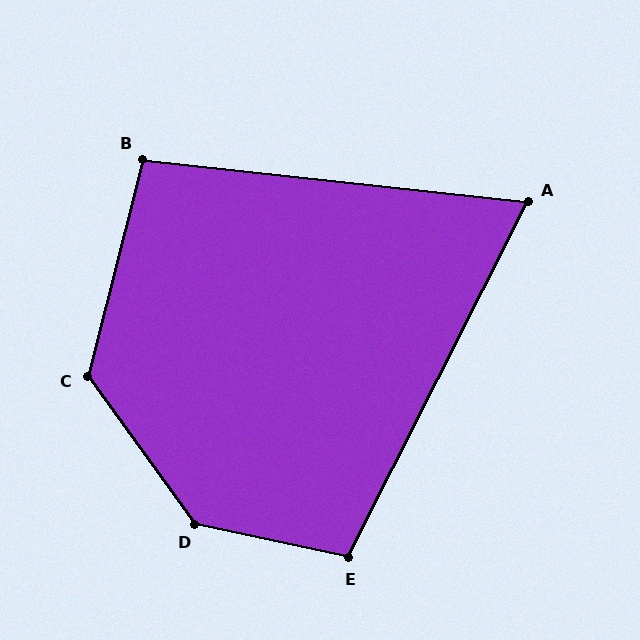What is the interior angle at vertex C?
Approximately 130 degrees (obtuse).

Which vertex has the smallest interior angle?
A, at approximately 70 degrees.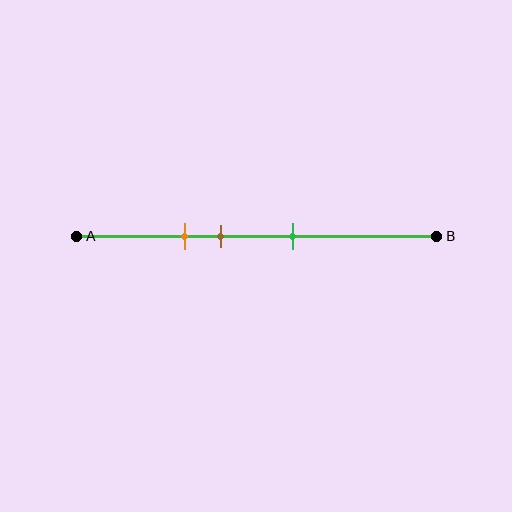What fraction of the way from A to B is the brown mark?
The brown mark is approximately 40% (0.4) of the way from A to B.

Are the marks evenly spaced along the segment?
Yes, the marks are approximately evenly spaced.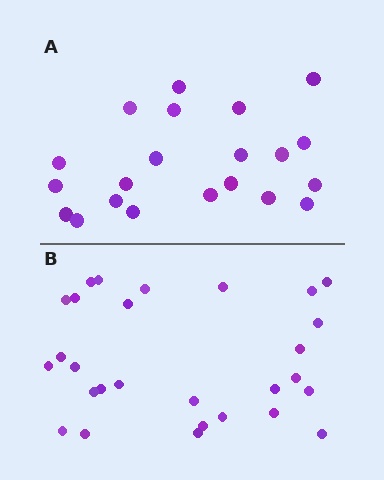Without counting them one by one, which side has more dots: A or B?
Region B (the bottom region) has more dots.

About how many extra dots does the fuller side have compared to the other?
Region B has roughly 8 or so more dots than region A.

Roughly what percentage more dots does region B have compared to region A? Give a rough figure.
About 35% more.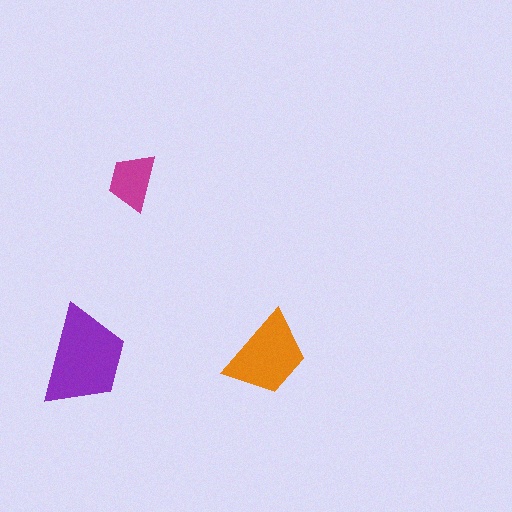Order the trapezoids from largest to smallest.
the purple one, the orange one, the magenta one.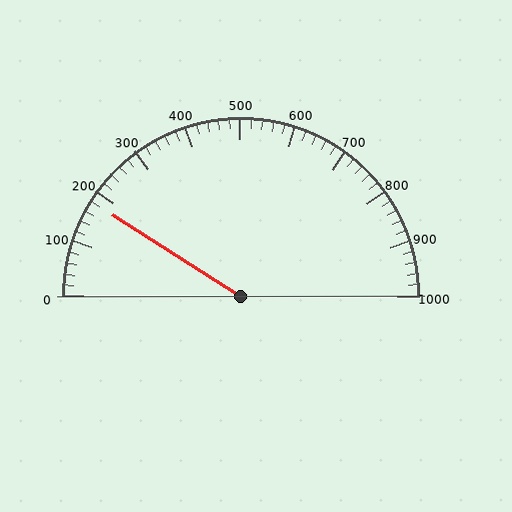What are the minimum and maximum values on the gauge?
The gauge ranges from 0 to 1000.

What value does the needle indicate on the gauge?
The needle indicates approximately 180.